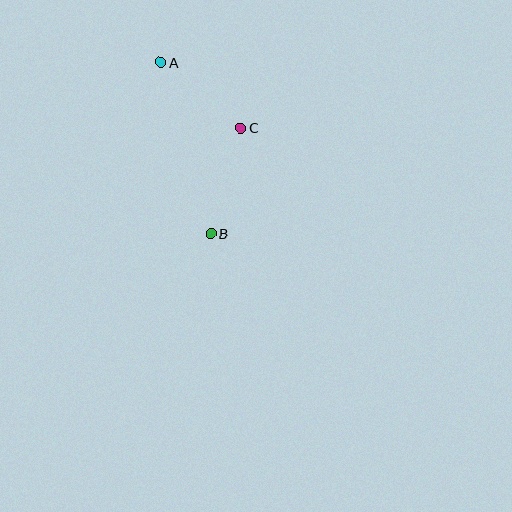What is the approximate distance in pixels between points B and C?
The distance between B and C is approximately 110 pixels.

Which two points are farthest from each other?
Points A and B are farthest from each other.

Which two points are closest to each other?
Points A and C are closest to each other.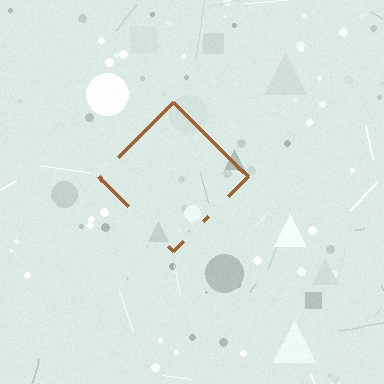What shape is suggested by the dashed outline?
The dashed outline suggests a diamond.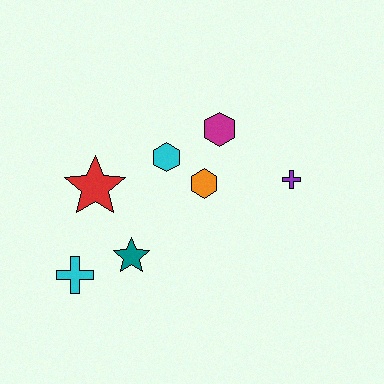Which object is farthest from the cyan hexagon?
The cyan cross is farthest from the cyan hexagon.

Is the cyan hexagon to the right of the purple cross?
No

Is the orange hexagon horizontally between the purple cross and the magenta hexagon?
No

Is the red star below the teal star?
No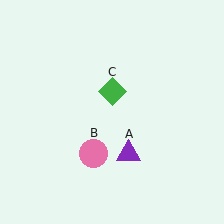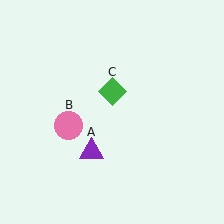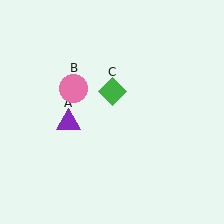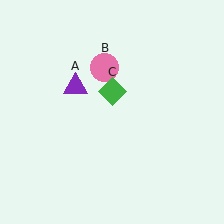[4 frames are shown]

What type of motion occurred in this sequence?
The purple triangle (object A), pink circle (object B) rotated clockwise around the center of the scene.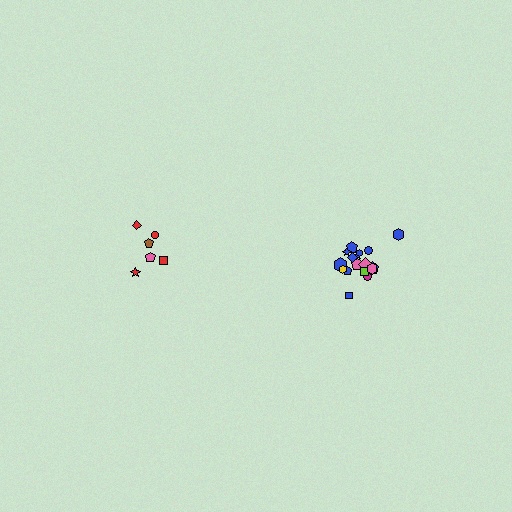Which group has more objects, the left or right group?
The right group.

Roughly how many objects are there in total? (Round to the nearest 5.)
Roughly 25 objects in total.